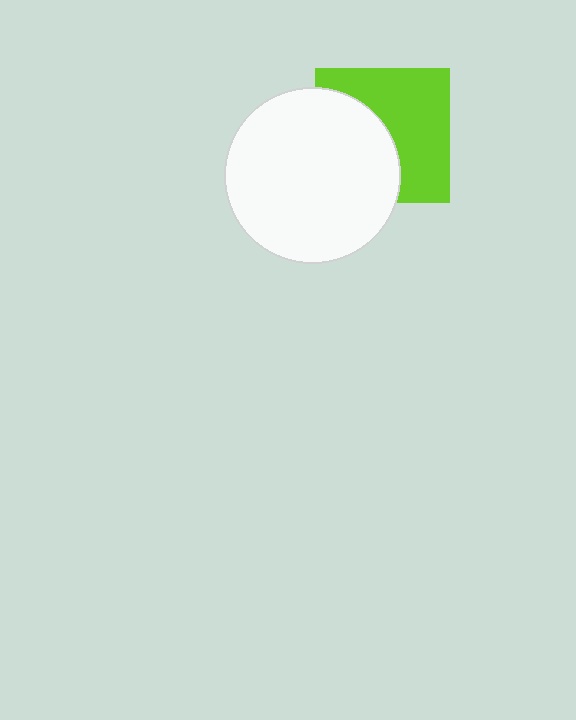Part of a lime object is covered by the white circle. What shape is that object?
It is a square.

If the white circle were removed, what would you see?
You would see the complete lime square.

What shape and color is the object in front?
The object in front is a white circle.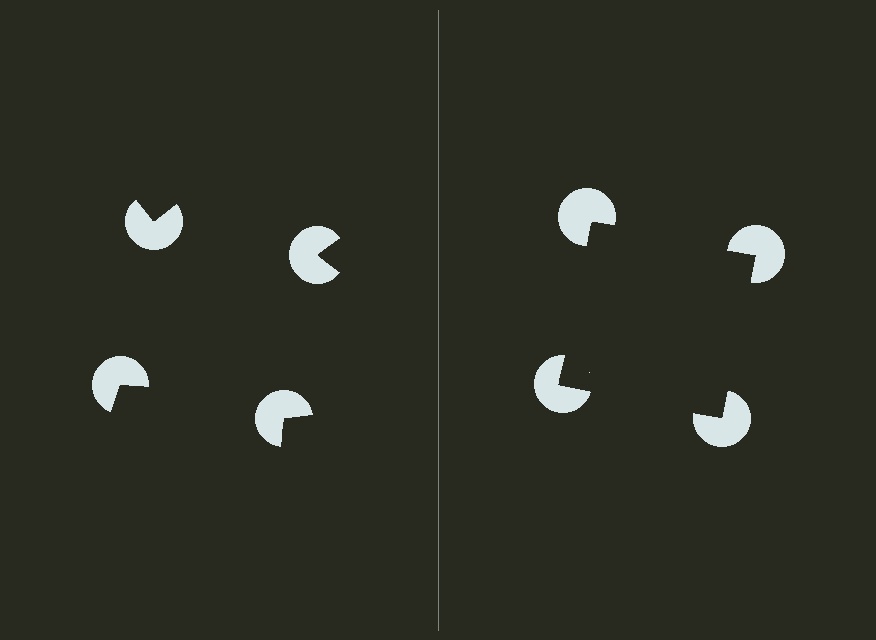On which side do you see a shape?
An illusory square appears on the right side. On the left side the wedge cuts are rotated, so no coherent shape forms.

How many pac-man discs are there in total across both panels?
8 — 4 on each side.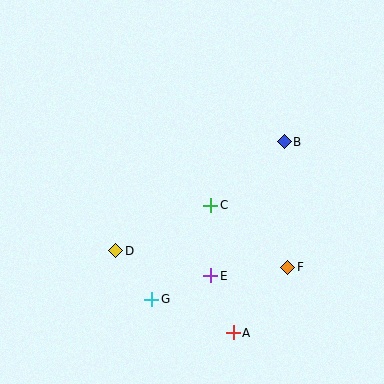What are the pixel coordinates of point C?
Point C is at (211, 205).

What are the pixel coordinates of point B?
Point B is at (284, 142).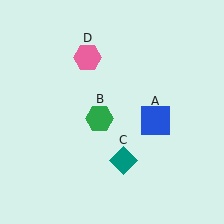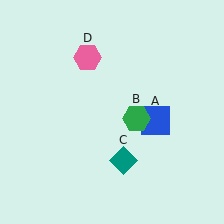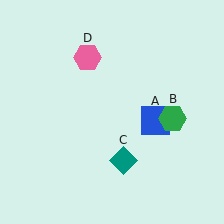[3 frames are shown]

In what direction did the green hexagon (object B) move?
The green hexagon (object B) moved right.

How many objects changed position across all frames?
1 object changed position: green hexagon (object B).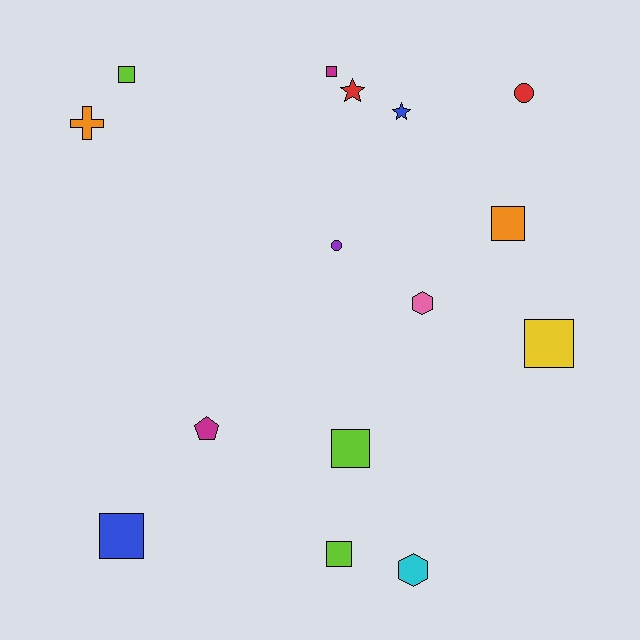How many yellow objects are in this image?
There is 1 yellow object.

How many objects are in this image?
There are 15 objects.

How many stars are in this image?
There are 2 stars.